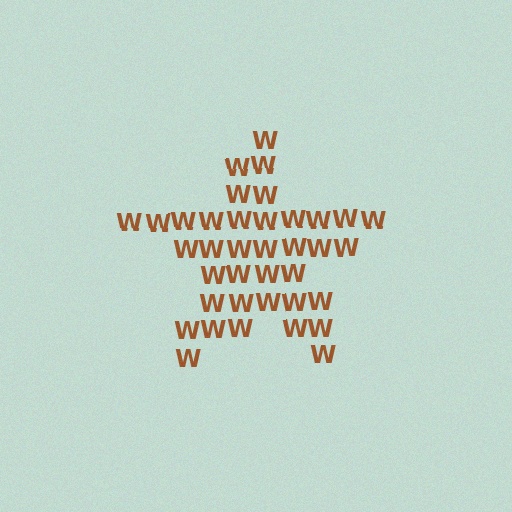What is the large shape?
The large shape is a star.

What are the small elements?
The small elements are letter W's.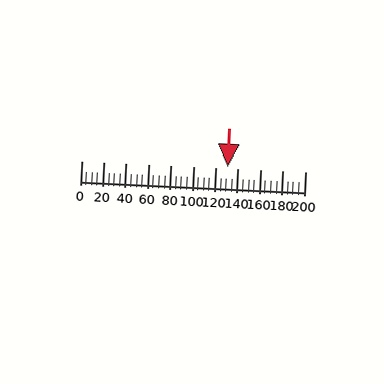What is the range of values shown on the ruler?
The ruler shows values from 0 to 200.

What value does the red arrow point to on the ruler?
The red arrow points to approximately 131.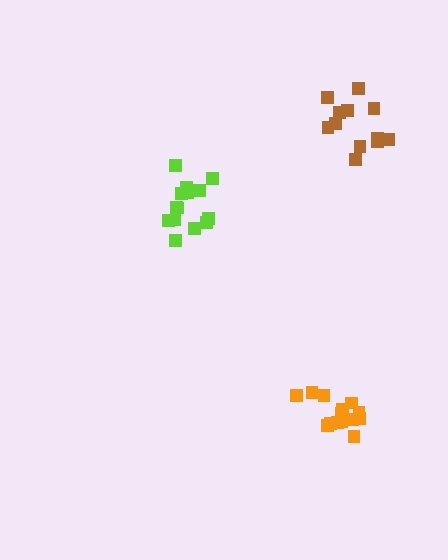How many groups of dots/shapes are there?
There are 3 groups.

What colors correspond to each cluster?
The clusters are colored: orange, lime, brown.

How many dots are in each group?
Group 1: 14 dots, Group 2: 14 dots, Group 3: 12 dots (40 total).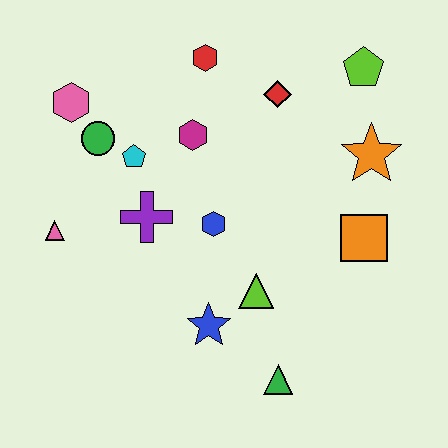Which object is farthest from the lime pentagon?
The pink triangle is farthest from the lime pentagon.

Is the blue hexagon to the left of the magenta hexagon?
No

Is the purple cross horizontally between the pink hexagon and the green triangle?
Yes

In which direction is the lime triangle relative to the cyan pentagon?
The lime triangle is below the cyan pentagon.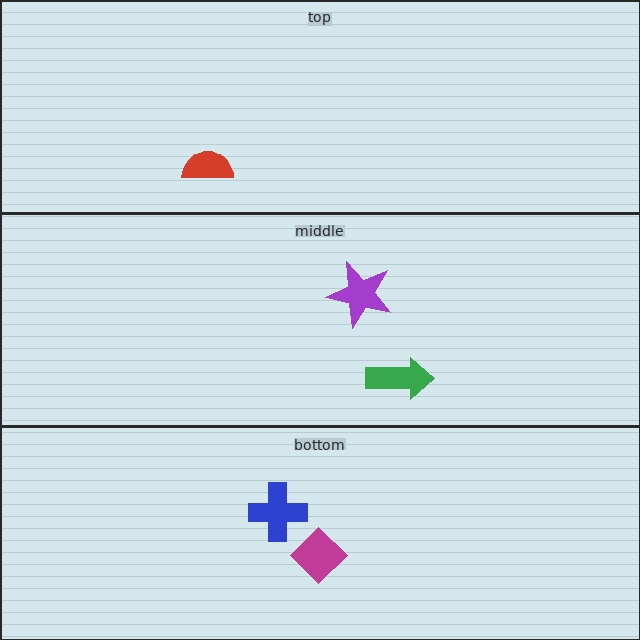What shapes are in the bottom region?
The magenta diamond, the blue cross.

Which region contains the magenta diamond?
The bottom region.